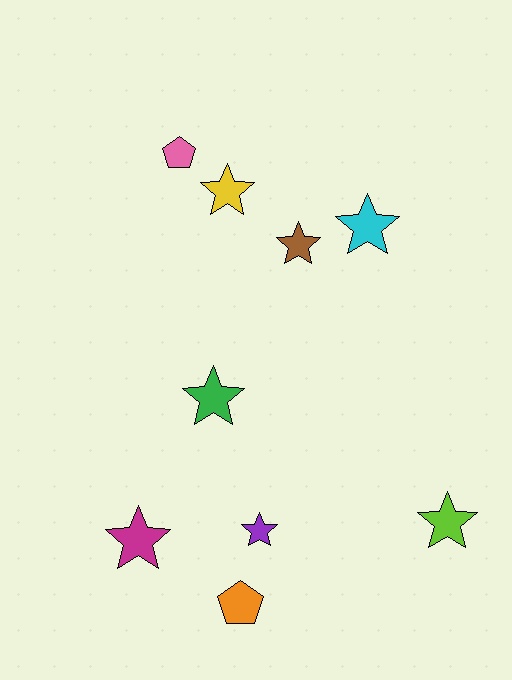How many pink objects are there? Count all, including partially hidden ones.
There is 1 pink object.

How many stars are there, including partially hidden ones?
There are 7 stars.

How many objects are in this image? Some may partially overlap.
There are 9 objects.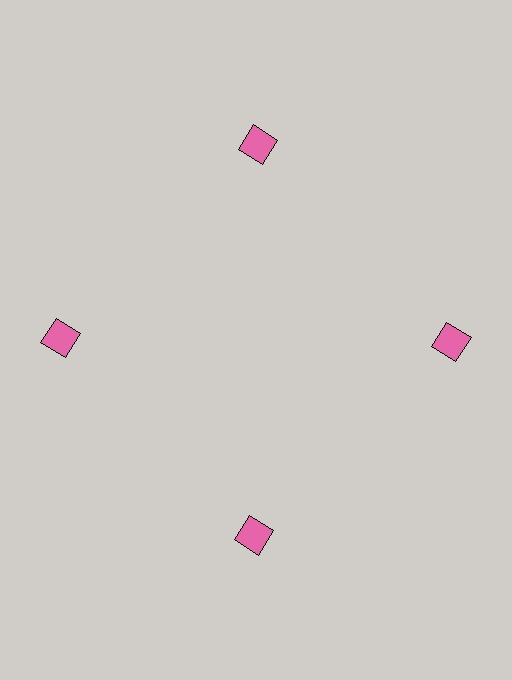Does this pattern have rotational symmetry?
Yes, this pattern has 4-fold rotational symmetry. It looks the same after rotating 90 degrees around the center.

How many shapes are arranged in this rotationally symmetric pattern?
There are 4 shapes, arranged in 4 groups of 1.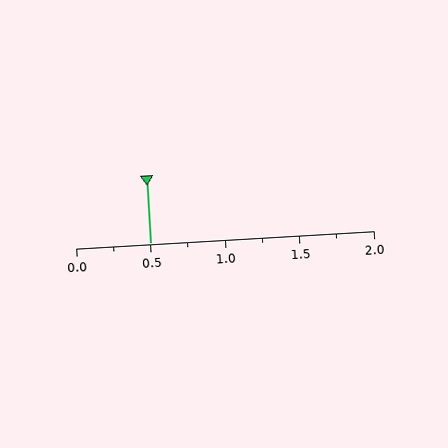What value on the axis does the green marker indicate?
The marker indicates approximately 0.5.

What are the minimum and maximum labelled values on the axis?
The axis runs from 0.0 to 2.0.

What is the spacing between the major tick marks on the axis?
The major ticks are spaced 0.5 apart.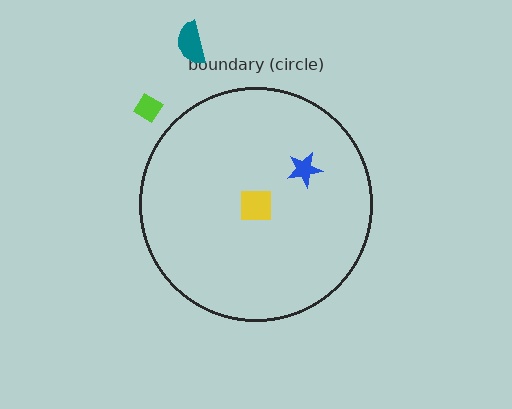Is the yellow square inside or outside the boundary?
Inside.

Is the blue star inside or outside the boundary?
Inside.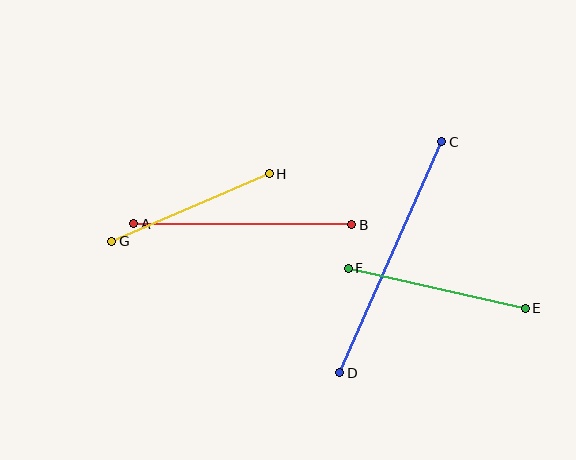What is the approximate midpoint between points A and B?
The midpoint is at approximately (243, 224) pixels.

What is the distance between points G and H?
The distance is approximately 171 pixels.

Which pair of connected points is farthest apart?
Points C and D are farthest apart.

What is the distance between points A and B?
The distance is approximately 218 pixels.